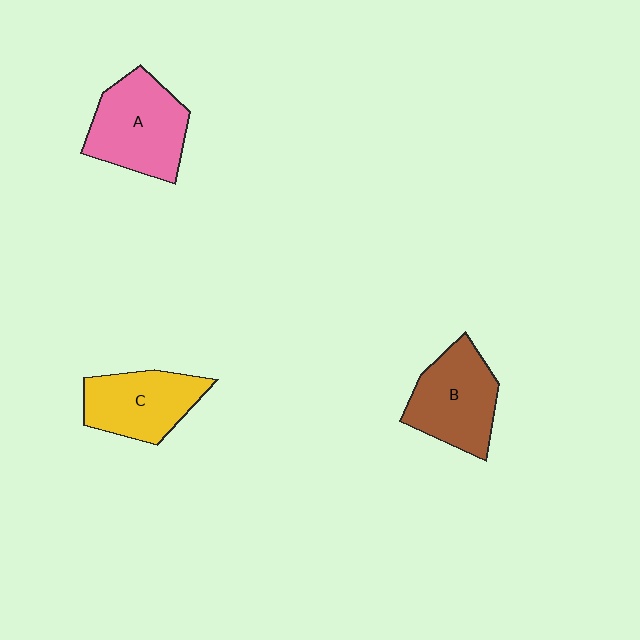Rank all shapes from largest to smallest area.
From largest to smallest: A (pink), B (brown), C (yellow).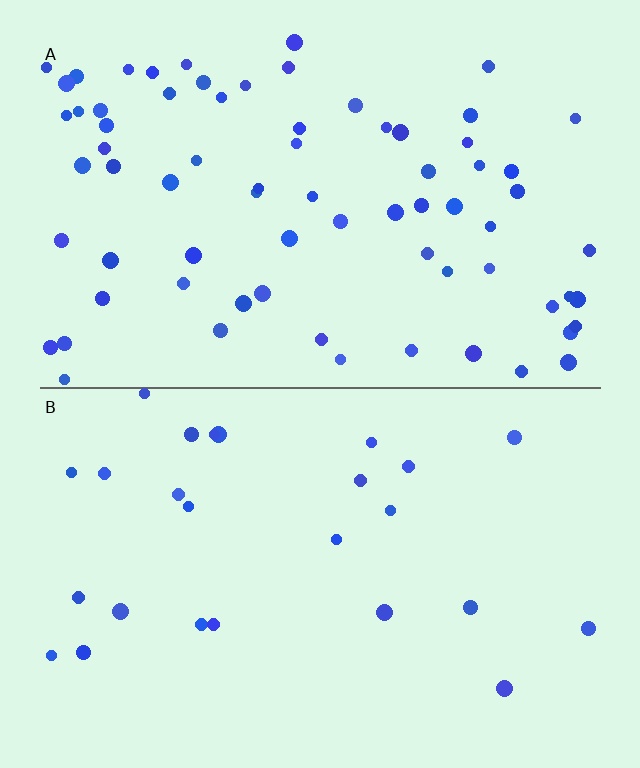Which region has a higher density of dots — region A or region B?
A (the top).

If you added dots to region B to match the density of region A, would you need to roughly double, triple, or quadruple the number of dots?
Approximately triple.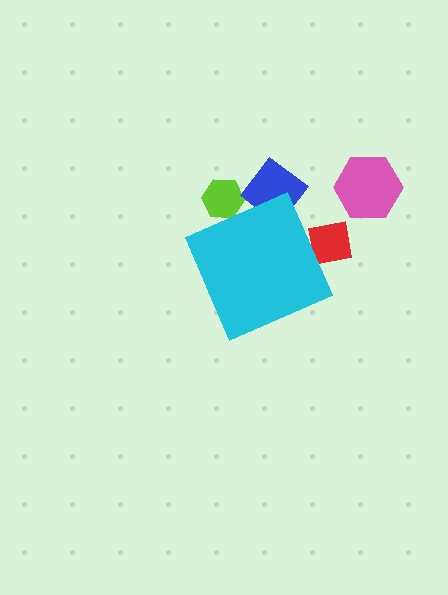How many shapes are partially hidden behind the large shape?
3 shapes are partially hidden.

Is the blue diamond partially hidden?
Yes, the blue diamond is partially hidden behind the cyan diamond.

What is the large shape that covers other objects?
A cyan diamond.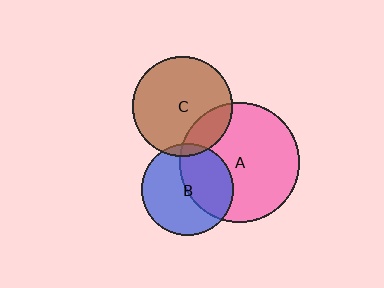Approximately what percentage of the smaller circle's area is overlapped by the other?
Approximately 5%.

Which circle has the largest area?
Circle A (pink).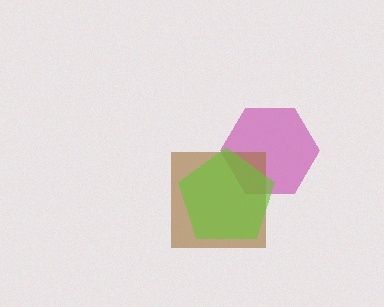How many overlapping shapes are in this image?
There are 3 overlapping shapes in the image.